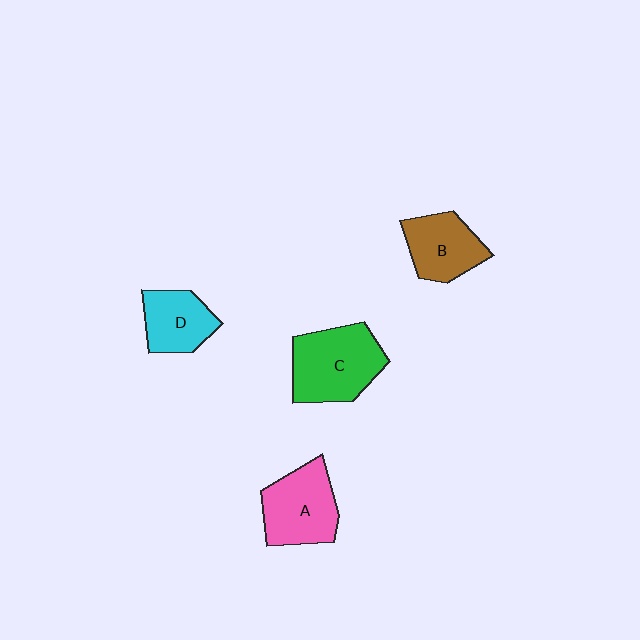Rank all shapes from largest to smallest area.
From largest to smallest: C (green), A (pink), B (brown), D (cyan).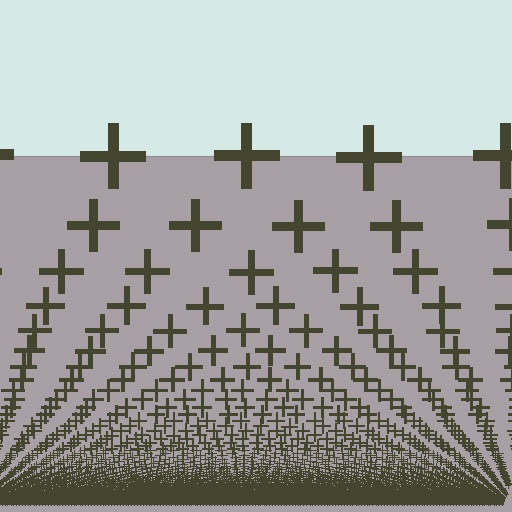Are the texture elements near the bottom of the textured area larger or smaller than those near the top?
Smaller. The gradient is inverted — elements near the bottom are smaller and denser.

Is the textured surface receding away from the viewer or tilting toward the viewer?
The surface appears to tilt toward the viewer. Texture elements get larger and sparser toward the top.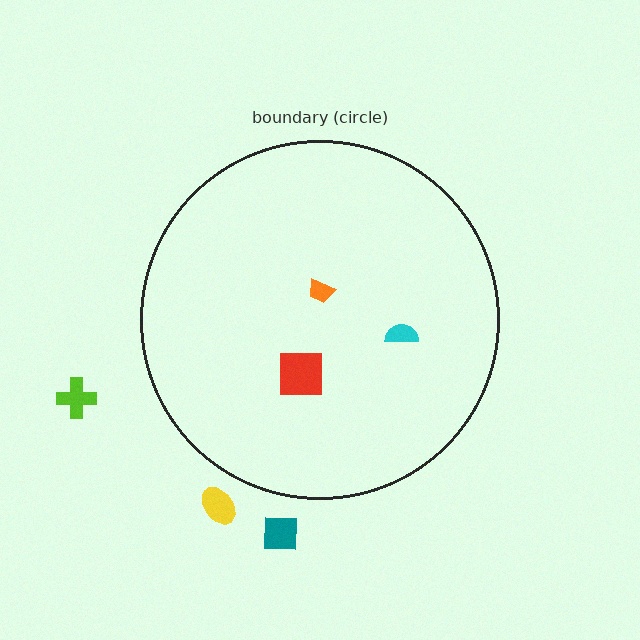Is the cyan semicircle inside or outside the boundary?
Inside.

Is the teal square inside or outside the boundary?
Outside.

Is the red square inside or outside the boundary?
Inside.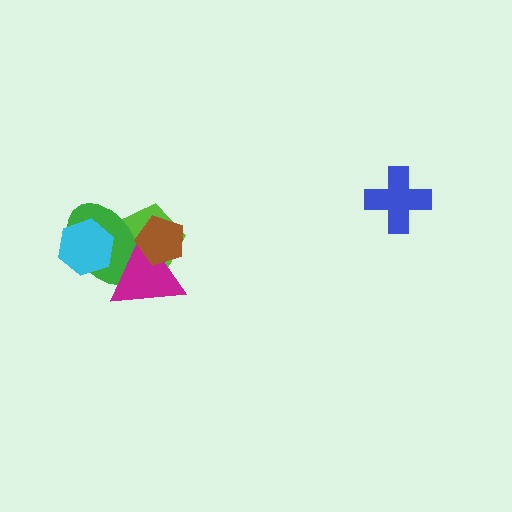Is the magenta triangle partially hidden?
Yes, it is partially covered by another shape.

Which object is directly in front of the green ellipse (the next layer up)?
The cyan hexagon is directly in front of the green ellipse.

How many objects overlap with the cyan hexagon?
1 object overlaps with the cyan hexagon.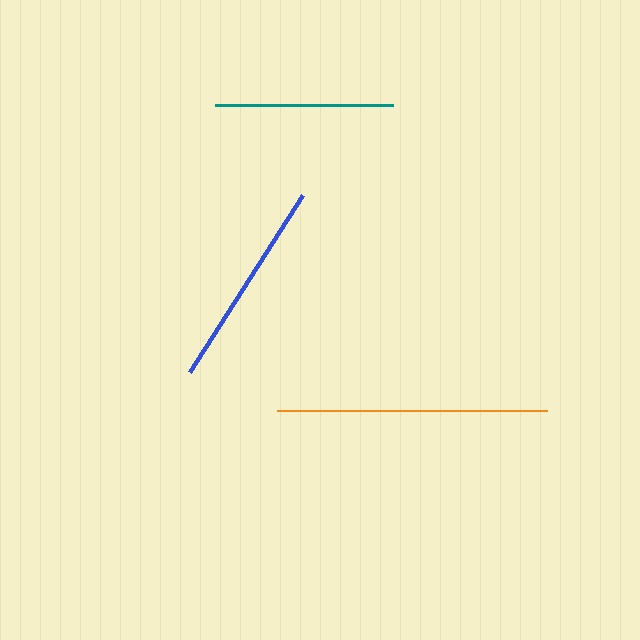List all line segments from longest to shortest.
From longest to shortest: orange, blue, teal.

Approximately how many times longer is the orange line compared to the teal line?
The orange line is approximately 1.5 times the length of the teal line.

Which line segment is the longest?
The orange line is the longest at approximately 270 pixels.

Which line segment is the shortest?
The teal line is the shortest at approximately 178 pixels.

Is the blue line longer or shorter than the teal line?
The blue line is longer than the teal line.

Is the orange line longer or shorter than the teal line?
The orange line is longer than the teal line.